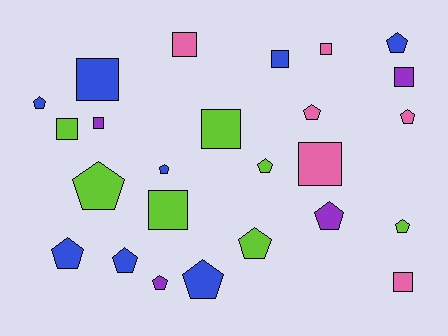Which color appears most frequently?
Blue, with 8 objects.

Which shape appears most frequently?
Pentagon, with 14 objects.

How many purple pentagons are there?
There are 2 purple pentagons.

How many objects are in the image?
There are 25 objects.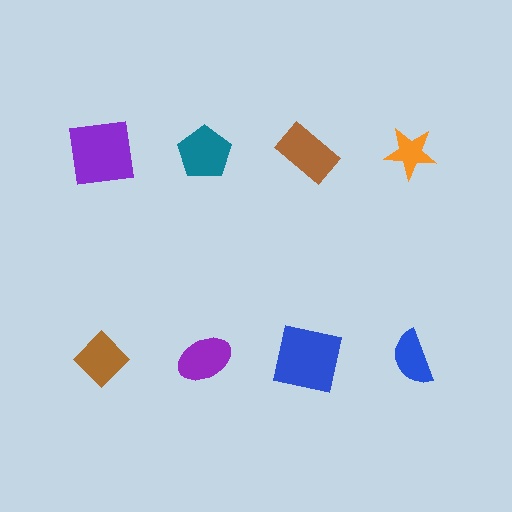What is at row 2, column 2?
A purple ellipse.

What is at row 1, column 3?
A brown rectangle.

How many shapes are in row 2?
4 shapes.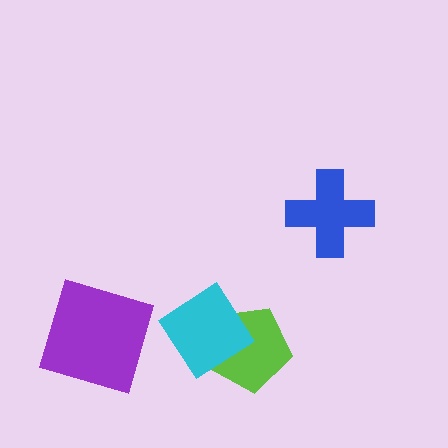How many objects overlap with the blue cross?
0 objects overlap with the blue cross.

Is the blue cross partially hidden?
No, no other shape covers it.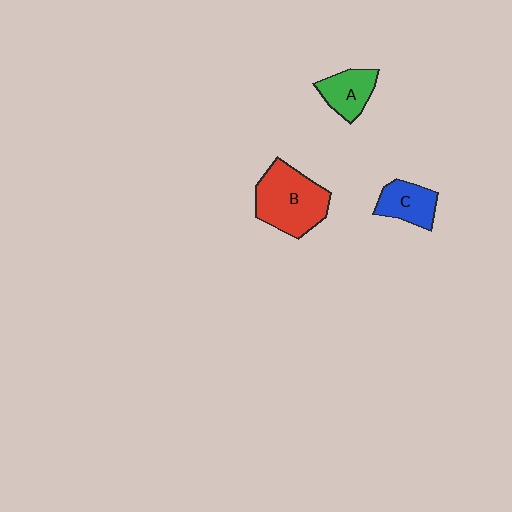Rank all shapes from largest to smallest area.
From largest to smallest: B (red), C (blue), A (green).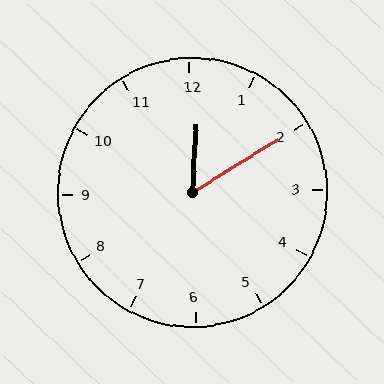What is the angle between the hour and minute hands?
Approximately 55 degrees.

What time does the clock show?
12:10.